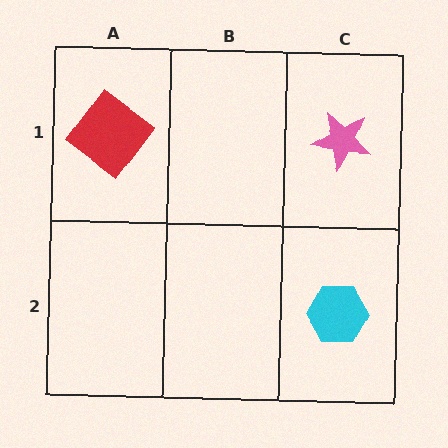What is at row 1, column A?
A red diamond.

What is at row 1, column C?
A pink star.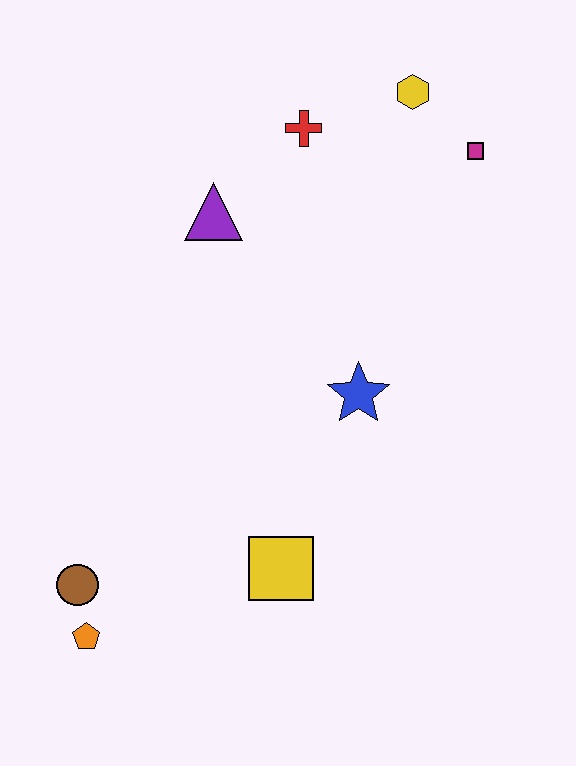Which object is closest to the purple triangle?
The red cross is closest to the purple triangle.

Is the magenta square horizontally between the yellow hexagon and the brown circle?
No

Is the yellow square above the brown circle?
Yes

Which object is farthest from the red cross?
The orange pentagon is farthest from the red cross.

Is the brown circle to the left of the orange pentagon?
Yes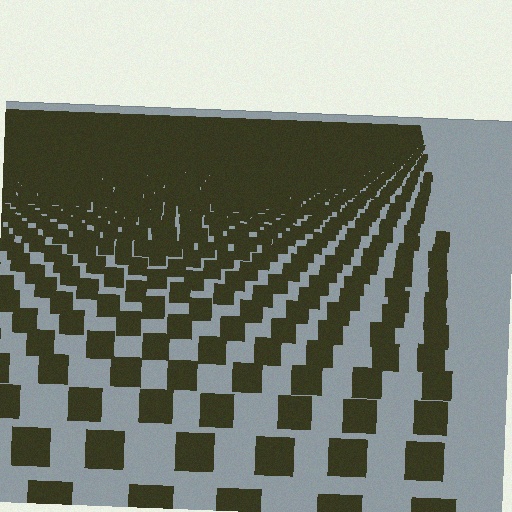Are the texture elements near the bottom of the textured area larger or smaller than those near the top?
Larger. Near the bottom, elements are closer to the viewer and appear at a bigger on-screen size.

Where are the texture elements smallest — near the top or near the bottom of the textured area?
Near the top.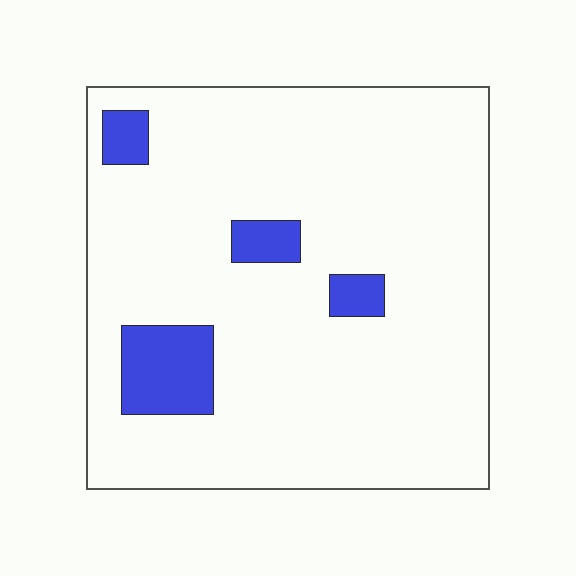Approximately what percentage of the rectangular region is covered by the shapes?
Approximately 10%.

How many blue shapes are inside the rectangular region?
4.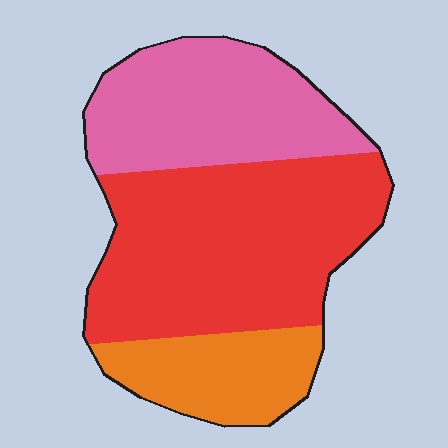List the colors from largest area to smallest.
From largest to smallest: red, pink, orange.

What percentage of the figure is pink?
Pink takes up about one third (1/3) of the figure.